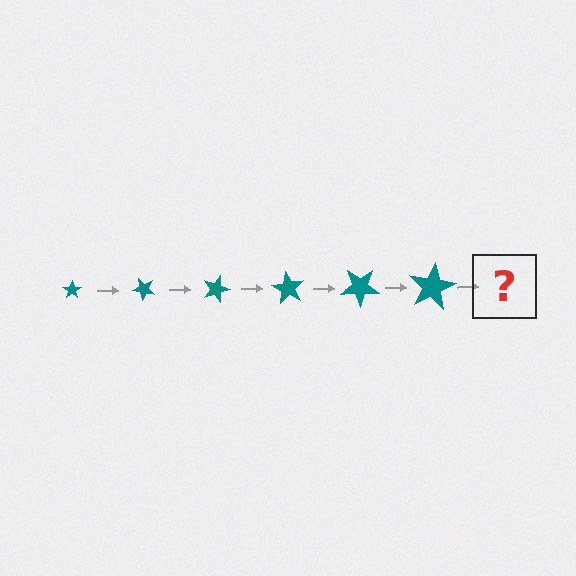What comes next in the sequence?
The next element should be a star, larger than the previous one and rotated 270 degrees from the start.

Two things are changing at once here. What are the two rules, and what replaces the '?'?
The two rules are that the star grows larger each step and it rotates 45 degrees each step. The '?' should be a star, larger than the previous one and rotated 270 degrees from the start.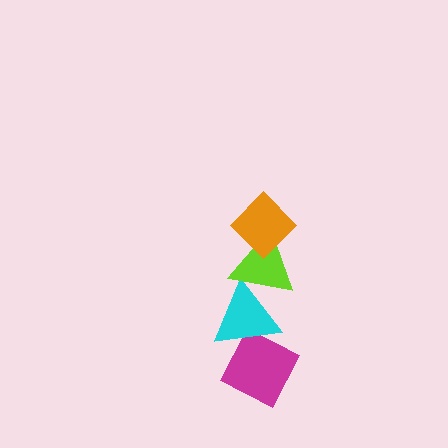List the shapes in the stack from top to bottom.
From top to bottom: the orange diamond, the lime triangle, the cyan triangle, the magenta diamond.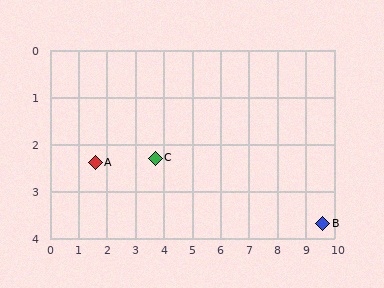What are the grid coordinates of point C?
Point C is at approximately (3.7, 2.3).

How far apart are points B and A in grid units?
Points B and A are about 8.1 grid units apart.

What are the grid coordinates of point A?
Point A is at approximately (1.6, 2.4).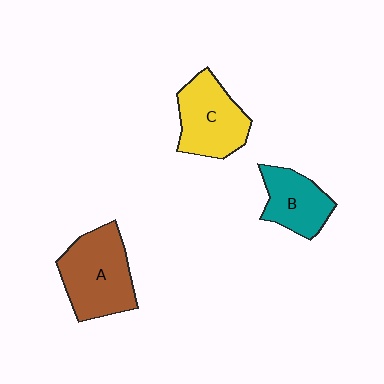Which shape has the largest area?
Shape A (brown).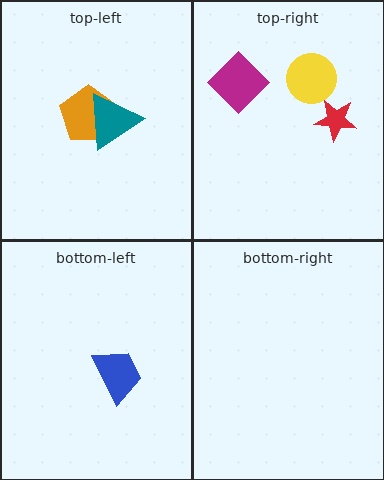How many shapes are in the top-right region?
3.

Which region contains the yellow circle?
The top-right region.